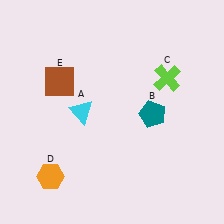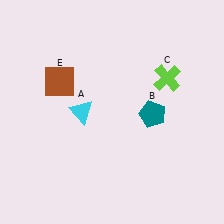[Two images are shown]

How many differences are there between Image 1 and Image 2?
There is 1 difference between the two images.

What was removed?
The orange hexagon (D) was removed in Image 2.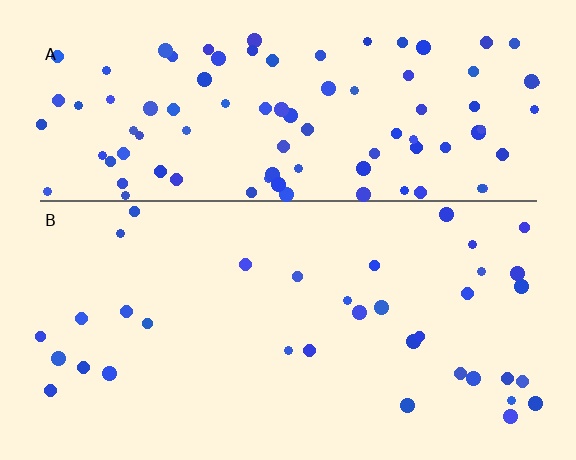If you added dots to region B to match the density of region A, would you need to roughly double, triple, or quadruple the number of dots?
Approximately triple.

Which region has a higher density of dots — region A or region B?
A (the top).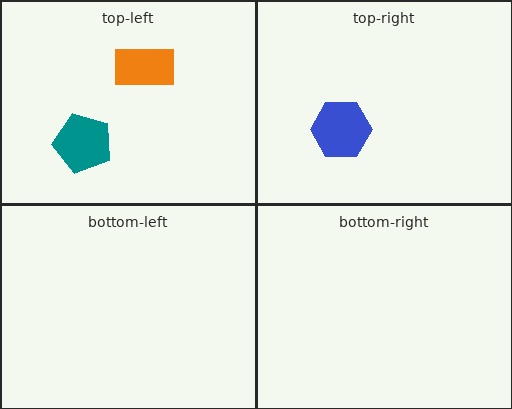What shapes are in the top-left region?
The teal pentagon, the orange rectangle.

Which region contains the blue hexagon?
The top-right region.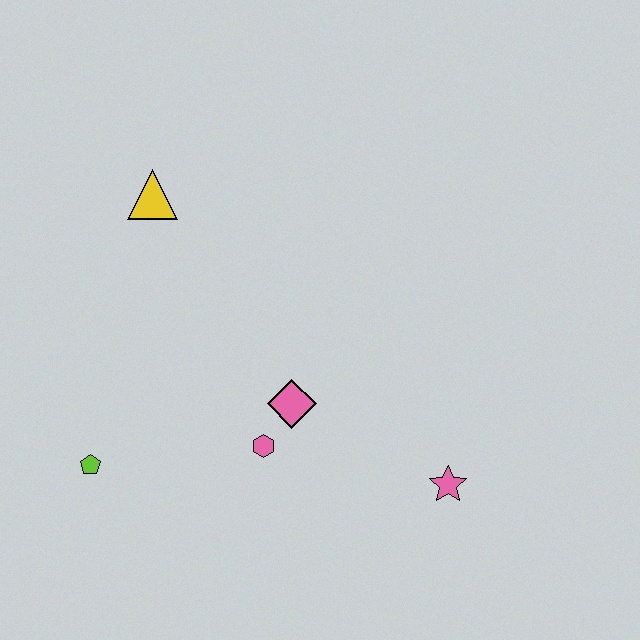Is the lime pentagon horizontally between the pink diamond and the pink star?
No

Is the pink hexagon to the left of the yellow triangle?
No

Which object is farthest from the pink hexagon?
The yellow triangle is farthest from the pink hexagon.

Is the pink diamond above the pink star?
Yes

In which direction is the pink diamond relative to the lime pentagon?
The pink diamond is to the right of the lime pentagon.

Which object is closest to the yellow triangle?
The pink diamond is closest to the yellow triangle.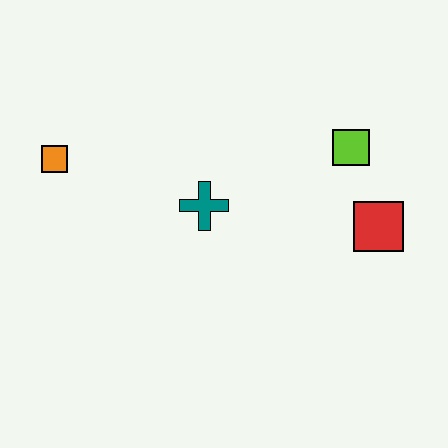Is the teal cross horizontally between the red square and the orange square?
Yes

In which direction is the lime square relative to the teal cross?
The lime square is to the right of the teal cross.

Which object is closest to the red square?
The lime square is closest to the red square.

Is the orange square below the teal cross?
No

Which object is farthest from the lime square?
The orange square is farthest from the lime square.